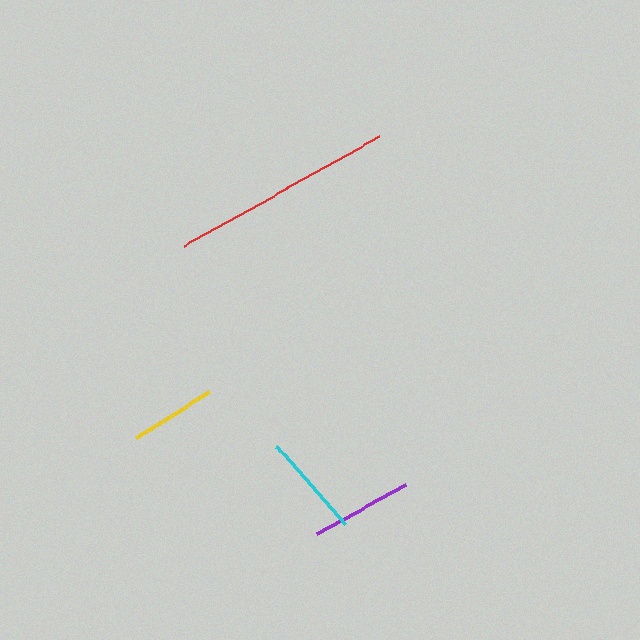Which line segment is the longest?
The red line is the longest at approximately 223 pixels.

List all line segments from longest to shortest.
From longest to shortest: red, cyan, purple, yellow.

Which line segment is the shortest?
The yellow line is the shortest at approximately 86 pixels.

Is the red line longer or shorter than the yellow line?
The red line is longer than the yellow line.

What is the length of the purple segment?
The purple segment is approximately 101 pixels long.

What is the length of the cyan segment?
The cyan segment is approximately 104 pixels long.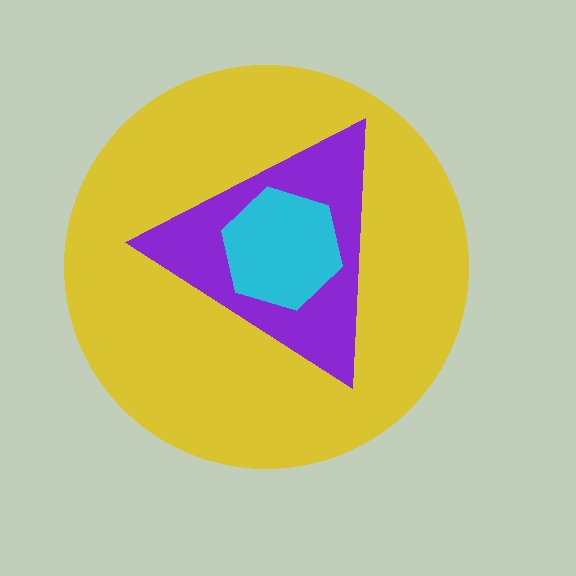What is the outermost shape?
The yellow circle.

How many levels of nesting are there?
3.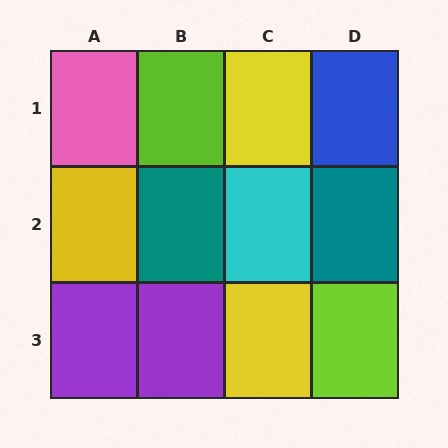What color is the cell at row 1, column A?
Pink.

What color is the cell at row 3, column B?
Purple.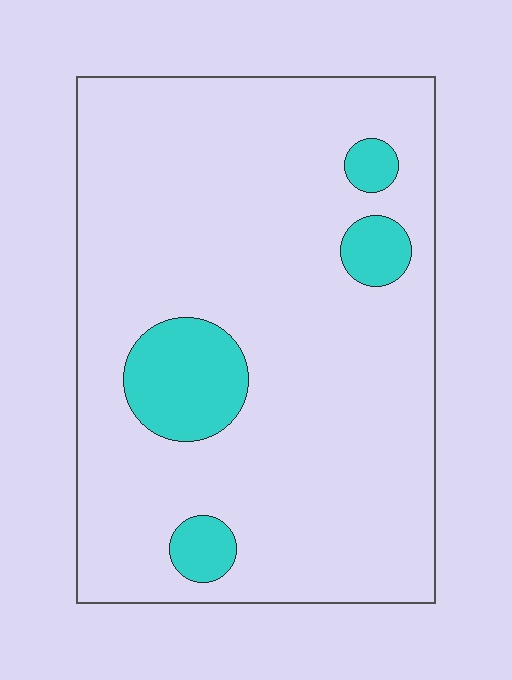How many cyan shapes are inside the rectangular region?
4.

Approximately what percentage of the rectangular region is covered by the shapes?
Approximately 10%.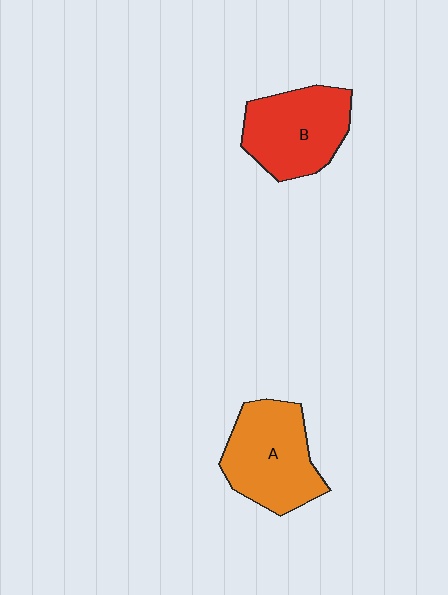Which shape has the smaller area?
Shape B (red).